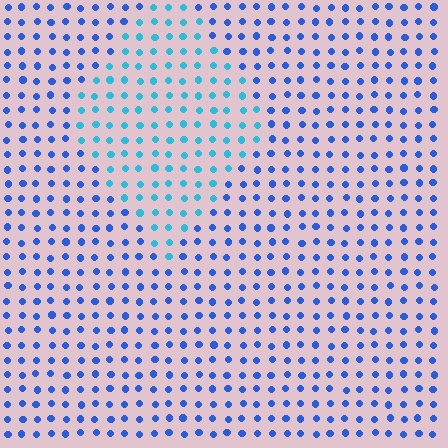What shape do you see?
I see a diamond.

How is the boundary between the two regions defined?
The boundary is defined purely by a slight shift in hue (about 33 degrees). Spacing, size, and orientation are identical on both sides.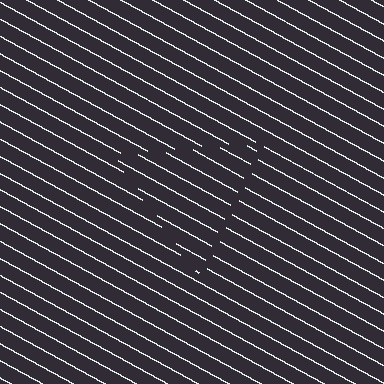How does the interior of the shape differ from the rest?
The interior of the shape contains the same grating, shifted by half a period — the contour is defined by the phase discontinuity where line-ends from the inner and outer gratings abut.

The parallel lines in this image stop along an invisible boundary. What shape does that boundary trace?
An illusory triangle. The interior of the shape contains the same grating, shifted by half a period — the contour is defined by the phase discontinuity where line-ends from the inner and outer gratings abut.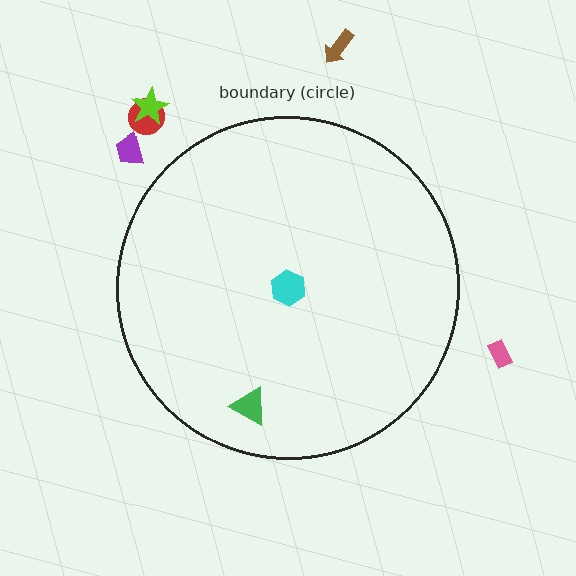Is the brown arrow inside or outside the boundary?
Outside.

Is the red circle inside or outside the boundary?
Outside.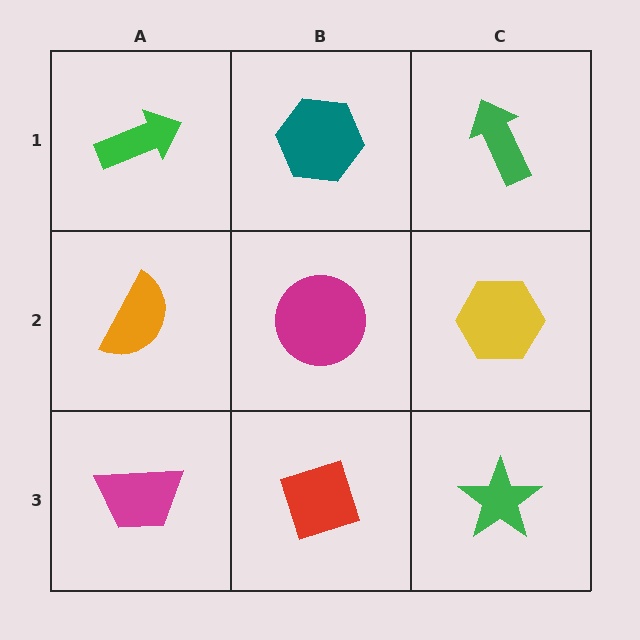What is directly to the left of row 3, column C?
A red diamond.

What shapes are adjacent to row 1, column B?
A magenta circle (row 2, column B), a green arrow (row 1, column A), a green arrow (row 1, column C).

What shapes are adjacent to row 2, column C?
A green arrow (row 1, column C), a green star (row 3, column C), a magenta circle (row 2, column B).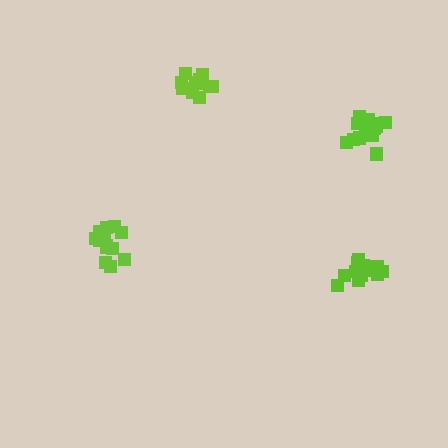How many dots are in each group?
Group 1: 14 dots, Group 2: 17 dots, Group 3: 16 dots, Group 4: 12 dots (59 total).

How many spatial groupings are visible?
There are 4 spatial groupings.